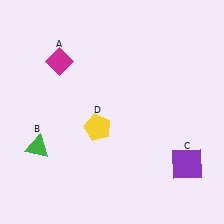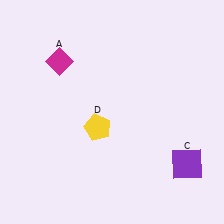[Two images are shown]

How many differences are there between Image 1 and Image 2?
There is 1 difference between the two images.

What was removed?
The green triangle (B) was removed in Image 2.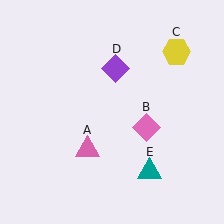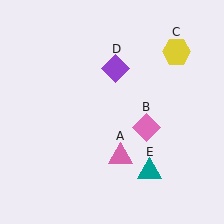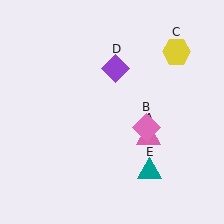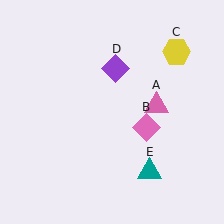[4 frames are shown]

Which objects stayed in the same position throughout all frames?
Pink diamond (object B) and yellow hexagon (object C) and purple diamond (object D) and teal triangle (object E) remained stationary.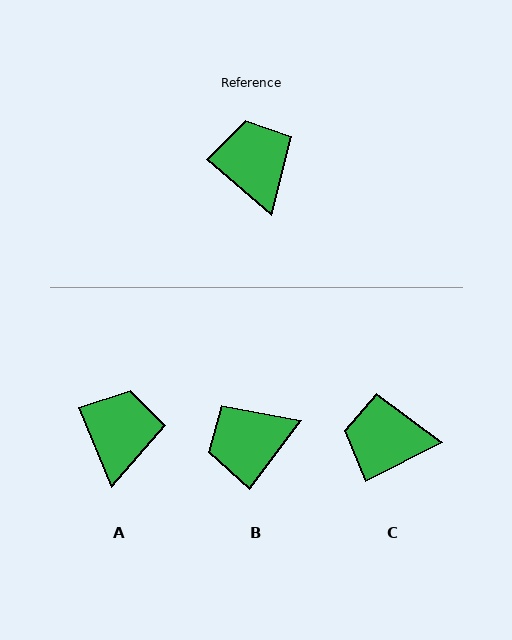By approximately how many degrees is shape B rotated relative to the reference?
Approximately 94 degrees counter-clockwise.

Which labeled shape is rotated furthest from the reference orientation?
B, about 94 degrees away.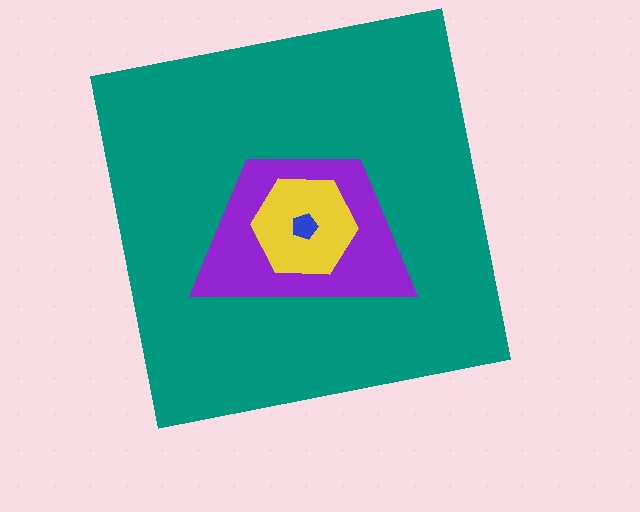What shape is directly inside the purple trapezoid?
The yellow hexagon.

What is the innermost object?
The blue pentagon.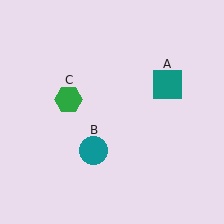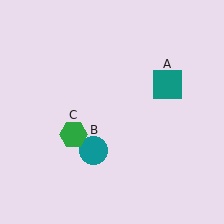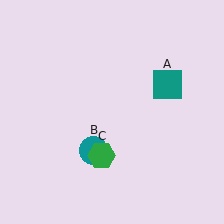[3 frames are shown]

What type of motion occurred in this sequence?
The green hexagon (object C) rotated counterclockwise around the center of the scene.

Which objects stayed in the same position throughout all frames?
Teal square (object A) and teal circle (object B) remained stationary.